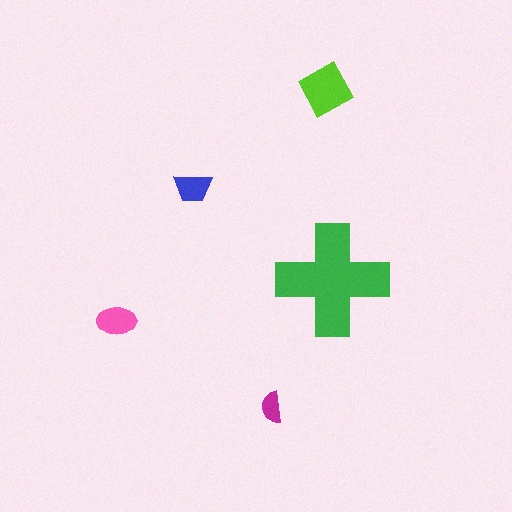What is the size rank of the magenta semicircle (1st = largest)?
5th.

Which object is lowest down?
The magenta semicircle is bottommost.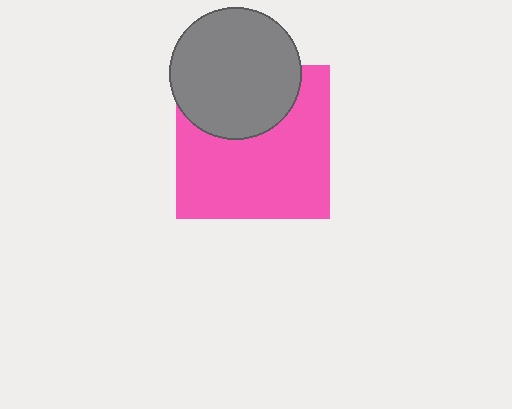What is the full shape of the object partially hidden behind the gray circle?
The partially hidden object is a pink square.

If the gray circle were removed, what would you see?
You would see the complete pink square.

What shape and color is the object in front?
The object in front is a gray circle.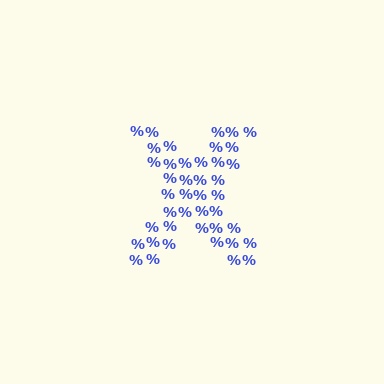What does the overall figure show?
The overall figure shows the letter X.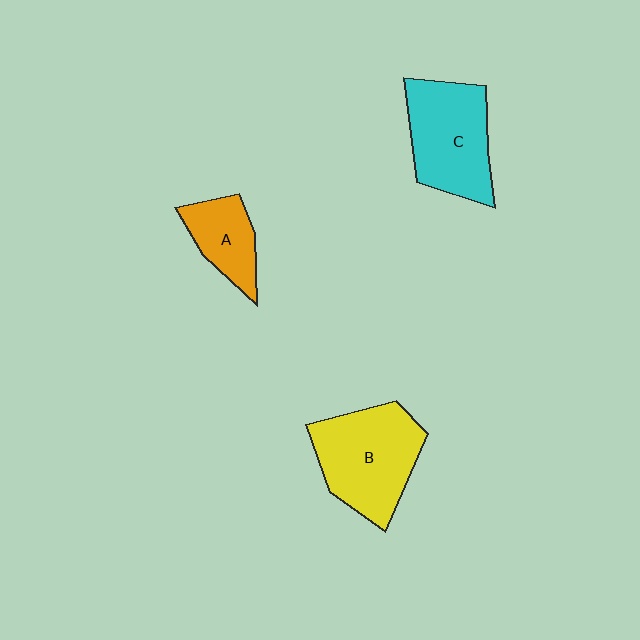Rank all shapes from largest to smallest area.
From largest to smallest: B (yellow), C (cyan), A (orange).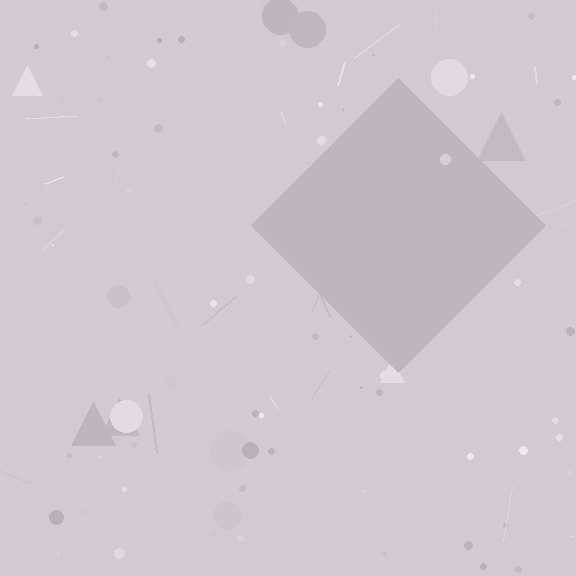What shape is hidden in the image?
A diamond is hidden in the image.